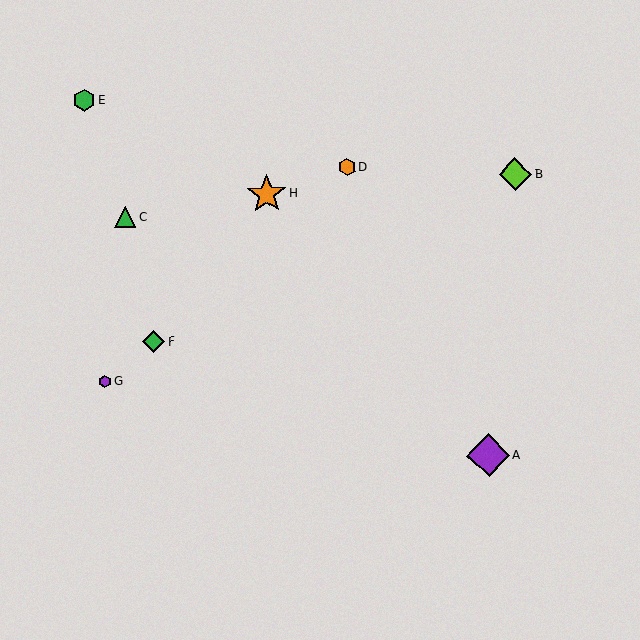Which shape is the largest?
The purple diamond (labeled A) is the largest.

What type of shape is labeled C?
Shape C is a green triangle.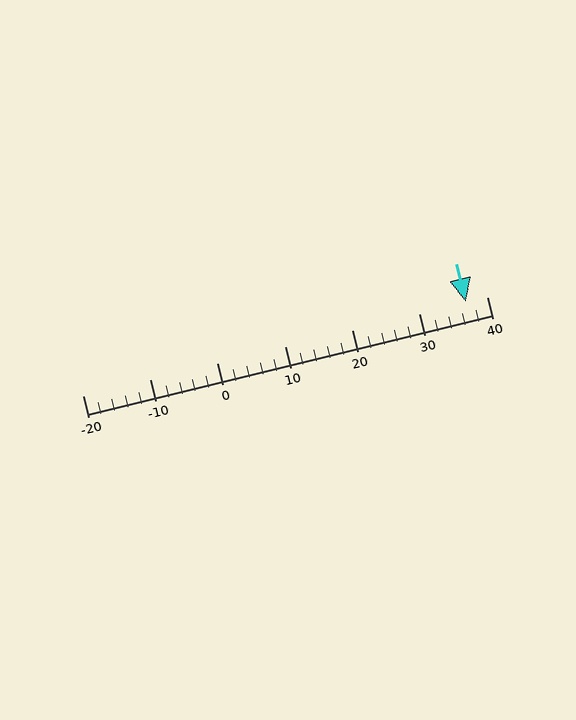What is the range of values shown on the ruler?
The ruler shows values from -20 to 40.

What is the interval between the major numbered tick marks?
The major tick marks are spaced 10 units apart.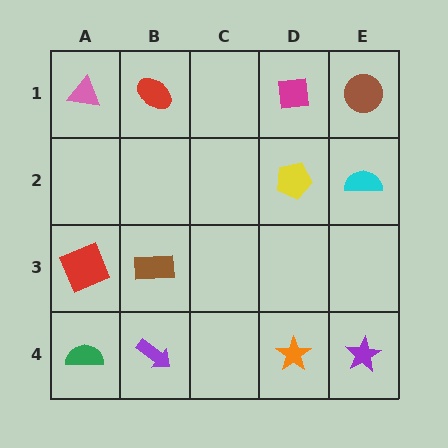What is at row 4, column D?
An orange star.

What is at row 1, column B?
A red ellipse.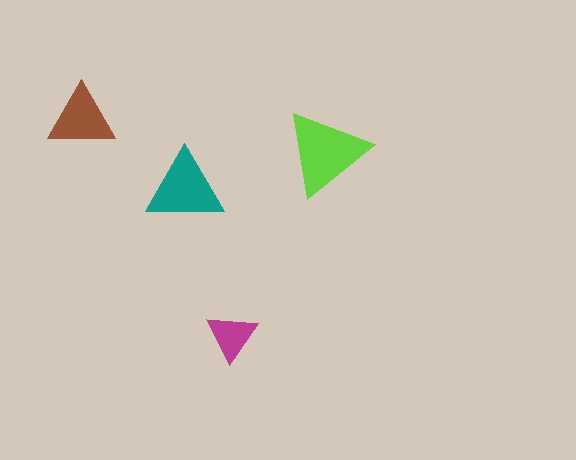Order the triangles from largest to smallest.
the lime one, the teal one, the brown one, the magenta one.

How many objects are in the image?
There are 4 objects in the image.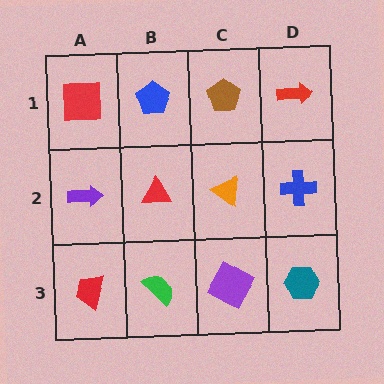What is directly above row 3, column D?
A blue cross.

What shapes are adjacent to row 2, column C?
A brown pentagon (row 1, column C), a purple square (row 3, column C), a red triangle (row 2, column B), a blue cross (row 2, column D).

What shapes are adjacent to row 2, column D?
A red arrow (row 1, column D), a teal hexagon (row 3, column D), an orange triangle (row 2, column C).